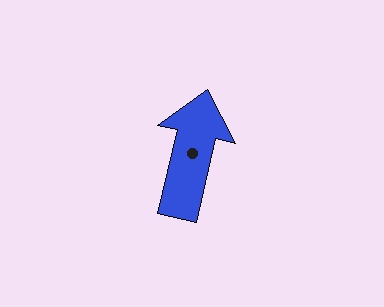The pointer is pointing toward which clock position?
Roughly 12 o'clock.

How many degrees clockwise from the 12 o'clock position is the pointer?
Approximately 13 degrees.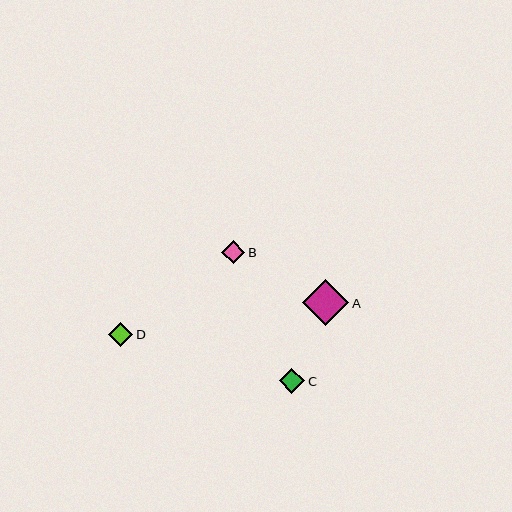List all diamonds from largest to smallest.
From largest to smallest: A, C, D, B.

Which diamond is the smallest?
Diamond B is the smallest with a size of approximately 23 pixels.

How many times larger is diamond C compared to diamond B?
Diamond C is approximately 1.1 times the size of diamond B.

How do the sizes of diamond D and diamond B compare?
Diamond D and diamond B are approximately the same size.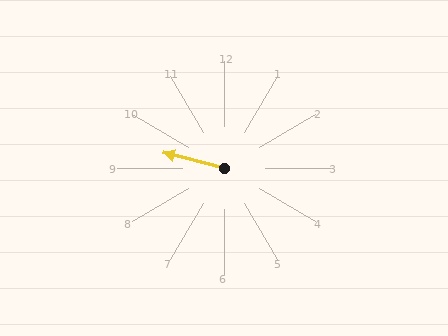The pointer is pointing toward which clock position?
Roughly 9 o'clock.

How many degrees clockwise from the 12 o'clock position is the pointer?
Approximately 284 degrees.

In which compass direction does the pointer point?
West.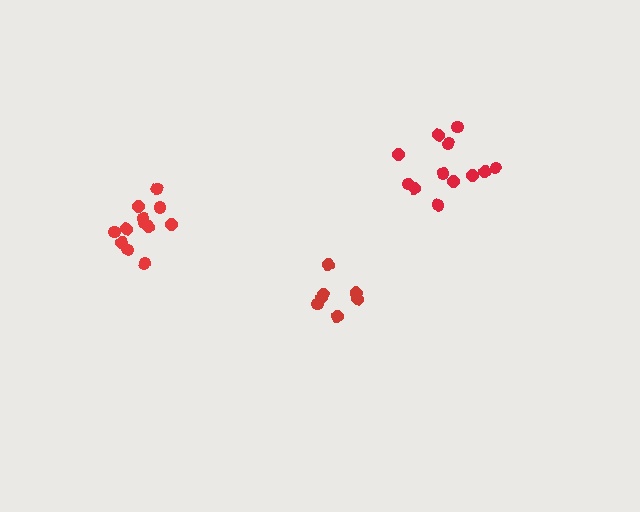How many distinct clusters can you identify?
There are 3 distinct clusters.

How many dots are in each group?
Group 1: 7 dots, Group 2: 12 dots, Group 3: 12 dots (31 total).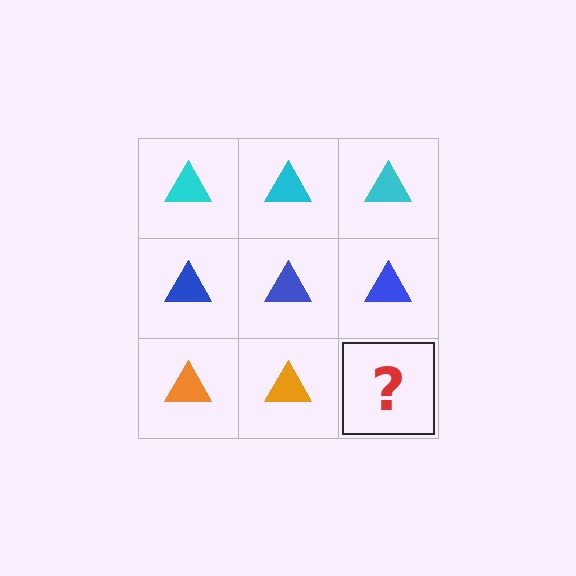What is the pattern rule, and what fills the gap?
The rule is that each row has a consistent color. The gap should be filled with an orange triangle.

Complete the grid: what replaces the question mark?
The question mark should be replaced with an orange triangle.